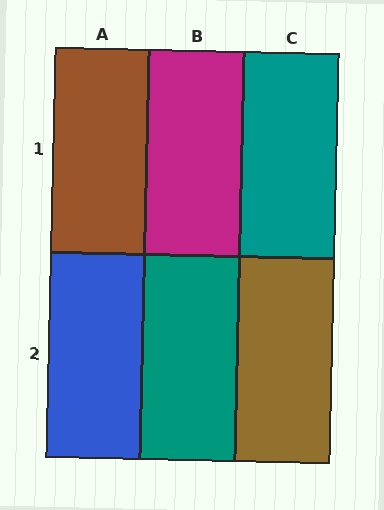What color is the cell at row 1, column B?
Magenta.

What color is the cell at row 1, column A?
Brown.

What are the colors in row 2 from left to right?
Blue, teal, brown.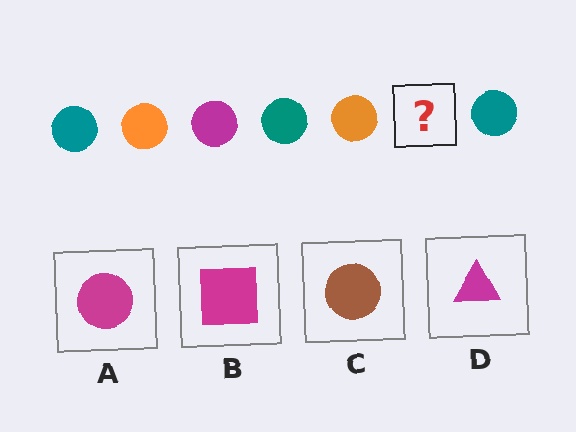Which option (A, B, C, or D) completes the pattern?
A.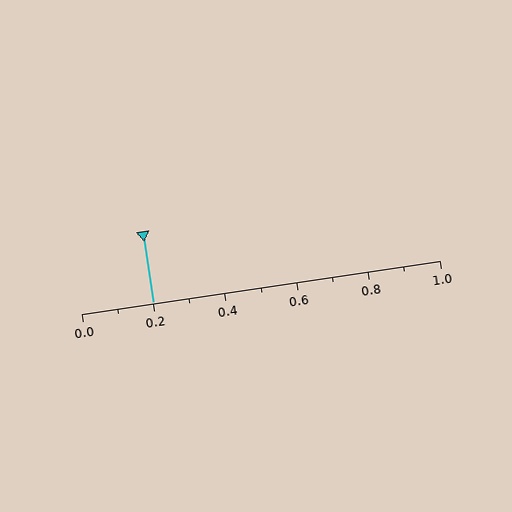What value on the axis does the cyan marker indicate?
The marker indicates approximately 0.2.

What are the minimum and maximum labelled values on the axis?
The axis runs from 0.0 to 1.0.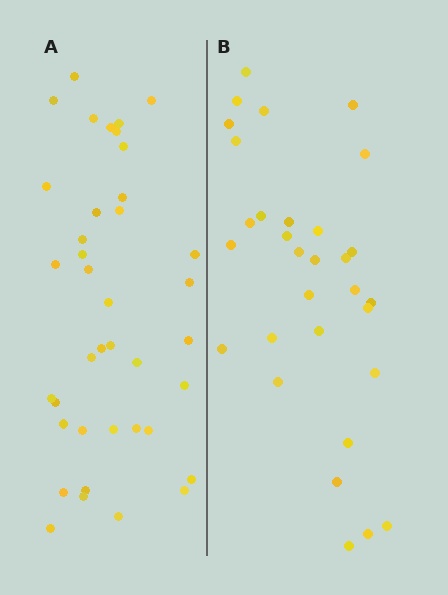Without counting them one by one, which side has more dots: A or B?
Region A (the left region) has more dots.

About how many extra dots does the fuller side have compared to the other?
Region A has roughly 8 or so more dots than region B.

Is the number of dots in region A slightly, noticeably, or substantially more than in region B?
Region A has noticeably more, but not dramatically so. The ratio is roughly 1.3 to 1.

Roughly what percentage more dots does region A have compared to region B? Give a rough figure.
About 25% more.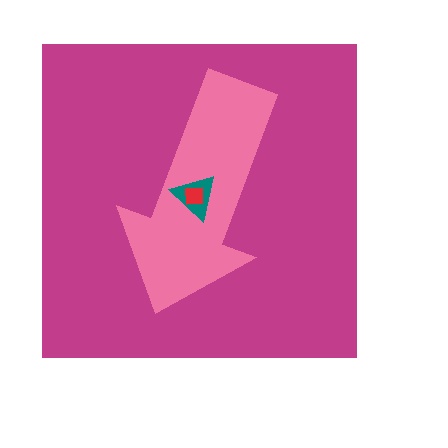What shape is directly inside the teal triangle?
The red square.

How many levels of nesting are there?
4.